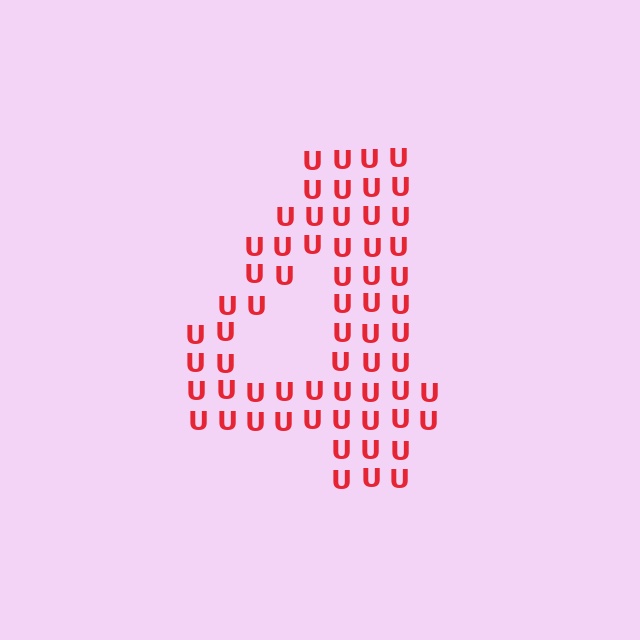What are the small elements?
The small elements are letter U's.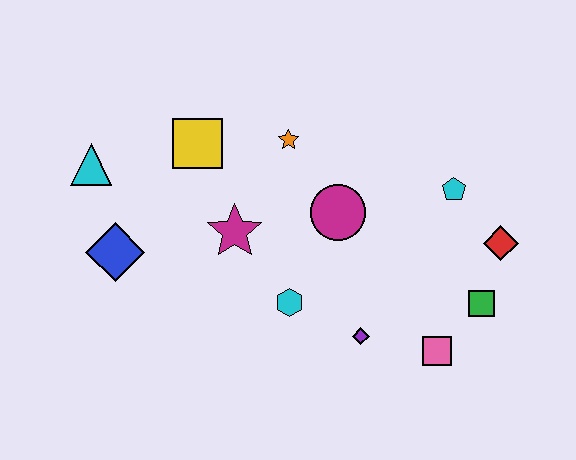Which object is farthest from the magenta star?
The red diamond is farthest from the magenta star.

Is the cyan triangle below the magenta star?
No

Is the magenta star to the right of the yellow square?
Yes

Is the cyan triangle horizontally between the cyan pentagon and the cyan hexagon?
No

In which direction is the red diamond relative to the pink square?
The red diamond is above the pink square.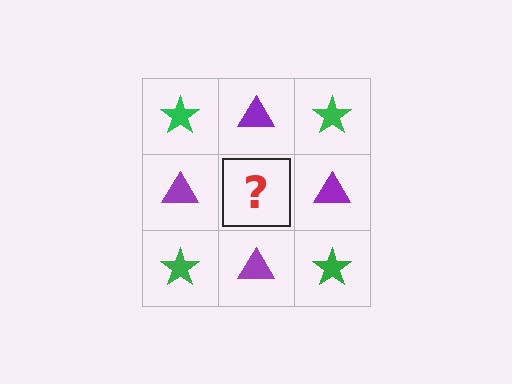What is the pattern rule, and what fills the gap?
The rule is that it alternates green star and purple triangle in a checkerboard pattern. The gap should be filled with a green star.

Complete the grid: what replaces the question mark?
The question mark should be replaced with a green star.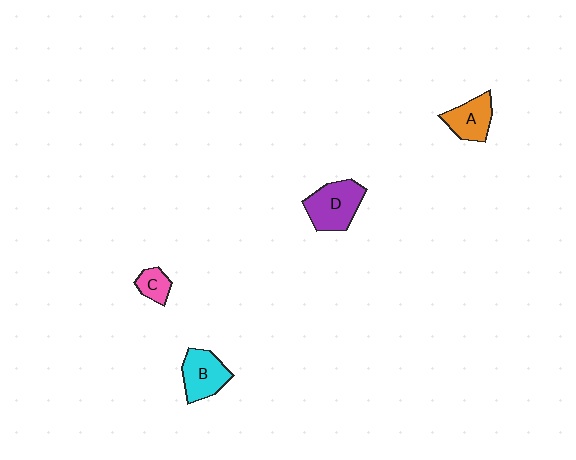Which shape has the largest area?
Shape D (purple).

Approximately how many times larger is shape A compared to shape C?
Approximately 1.7 times.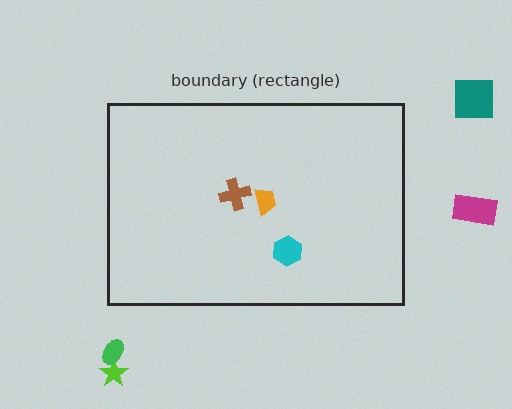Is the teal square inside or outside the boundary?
Outside.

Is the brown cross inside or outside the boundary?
Inside.